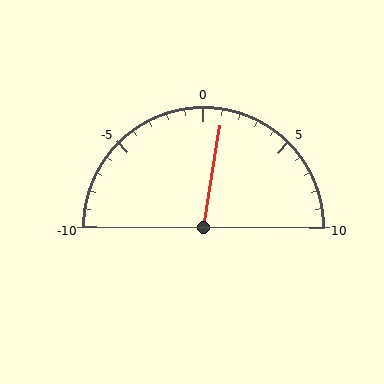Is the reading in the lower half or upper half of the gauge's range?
The reading is in the upper half of the range (-10 to 10).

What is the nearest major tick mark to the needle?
The nearest major tick mark is 0.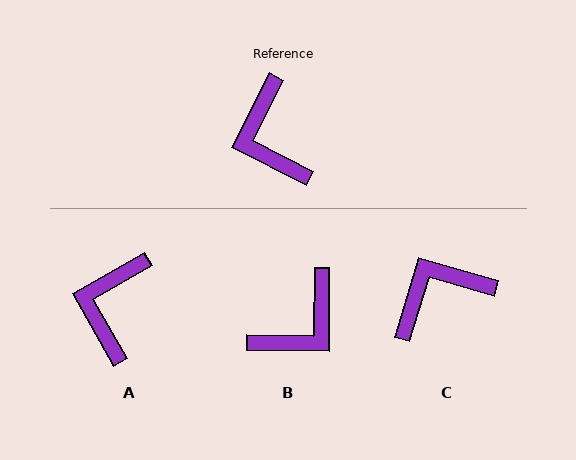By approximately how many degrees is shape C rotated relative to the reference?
Approximately 79 degrees clockwise.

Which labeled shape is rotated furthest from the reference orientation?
B, about 117 degrees away.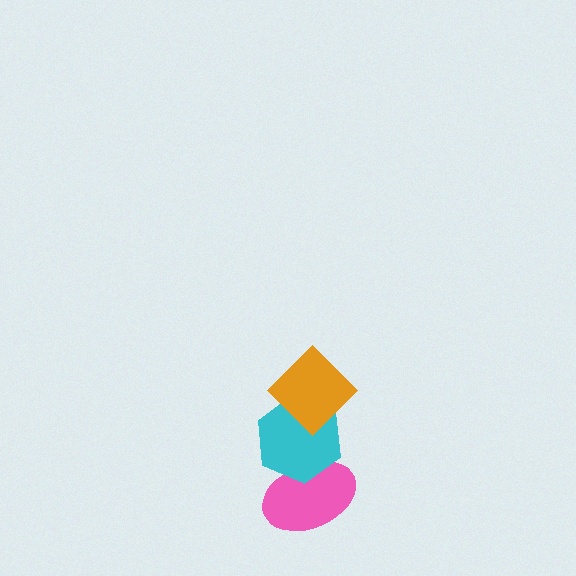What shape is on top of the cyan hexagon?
The orange diamond is on top of the cyan hexagon.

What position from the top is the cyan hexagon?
The cyan hexagon is 2nd from the top.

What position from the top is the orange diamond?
The orange diamond is 1st from the top.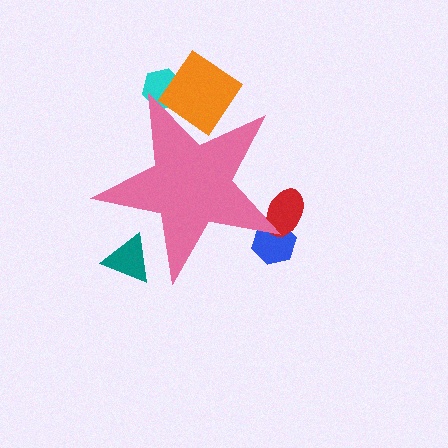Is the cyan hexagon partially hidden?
Yes, the cyan hexagon is partially hidden behind the pink star.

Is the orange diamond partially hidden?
Yes, the orange diamond is partially hidden behind the pink star.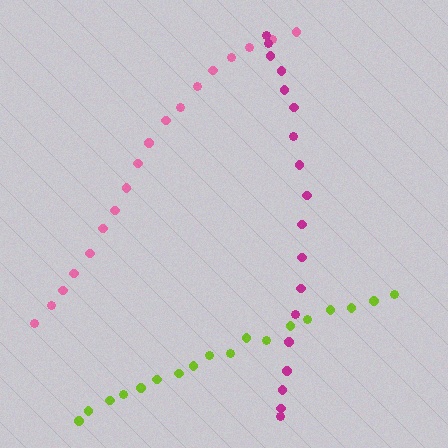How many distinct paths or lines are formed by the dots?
There are 3 distinct paths.